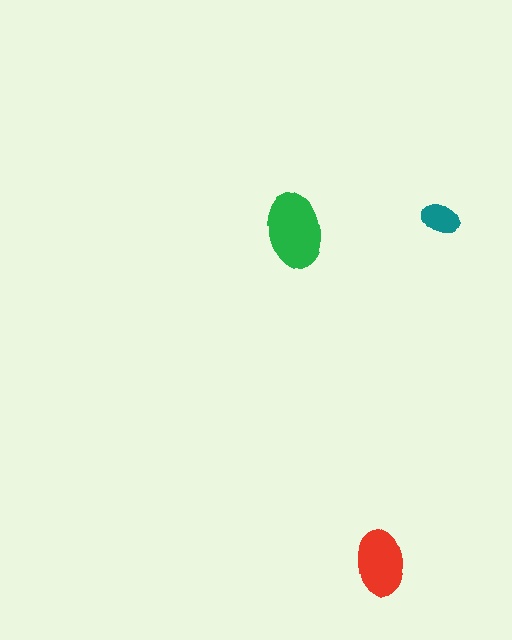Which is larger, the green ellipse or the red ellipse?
The green one.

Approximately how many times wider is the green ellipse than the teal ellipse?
About 2 times wider.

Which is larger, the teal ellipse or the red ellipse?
The red one.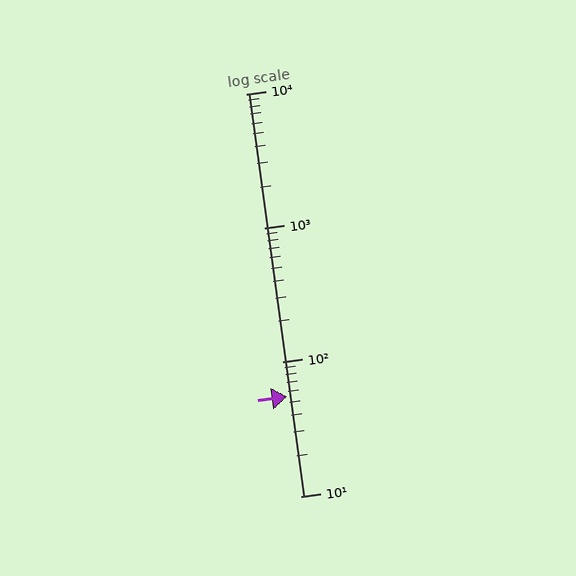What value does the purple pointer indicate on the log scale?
The pointer indicates approximately 55.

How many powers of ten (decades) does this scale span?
The scale spans 3 decades, from 10 to 10000.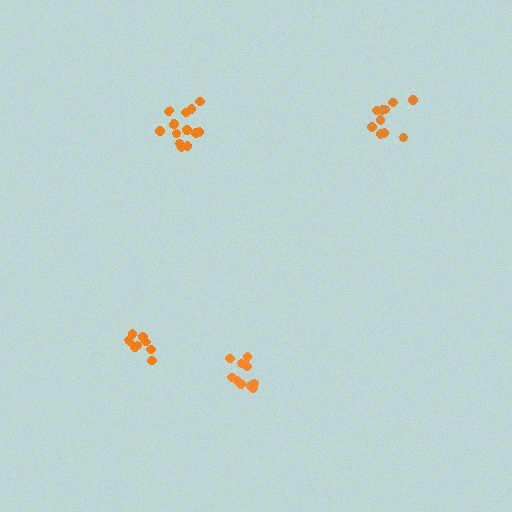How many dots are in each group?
Group 1: 10 dots, Group 2: 13 dots, Group 3: 10 dots, Group 4: 8 dots (41 total).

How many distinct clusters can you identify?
There are 4 distinct clusters.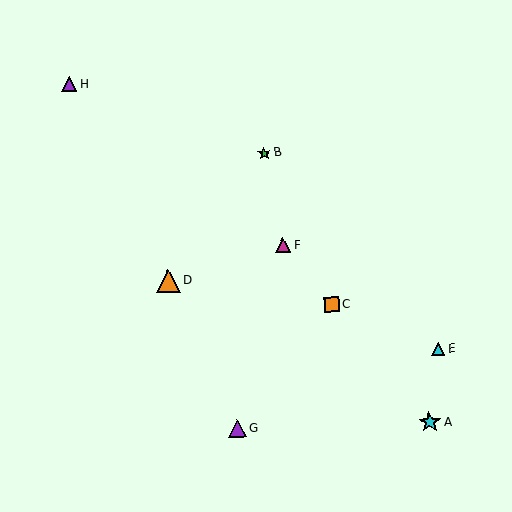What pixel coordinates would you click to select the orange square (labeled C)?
Click at (331, 305) to select the orange square C.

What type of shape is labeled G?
Shape G is a purple triangle.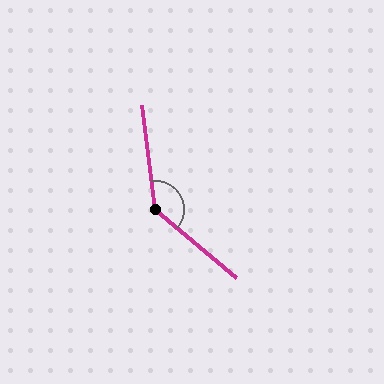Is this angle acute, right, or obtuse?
It is obtuse.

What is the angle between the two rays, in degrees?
Approximately 137 degrees.